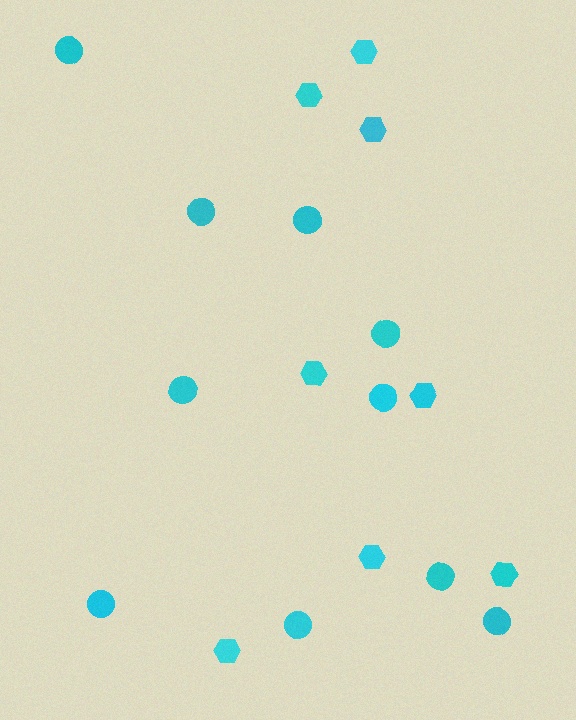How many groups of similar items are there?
There are 2 groups: one group of circles (10) and one group of hexagons (8).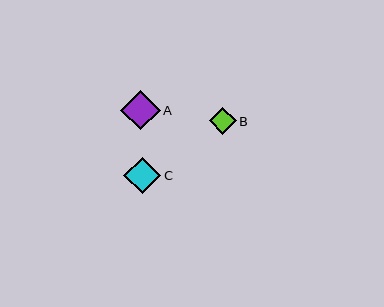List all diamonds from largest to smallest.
From largest to smallest: A, C, B.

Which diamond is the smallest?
Diamond B is the smallest with a size of approximately 27 pixels.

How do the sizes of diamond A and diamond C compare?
Diamond A and diamond C are approximately the same size.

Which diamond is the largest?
Diamond A is the largest with a size of approximately 39 pixels.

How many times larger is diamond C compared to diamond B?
Diamond C is approximately 1.4 times the size of diamond B.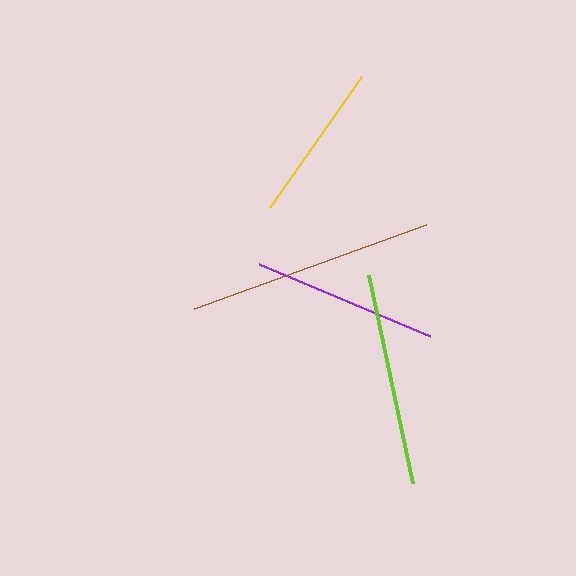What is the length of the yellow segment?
The yellow segment is approximately 160 pixels long.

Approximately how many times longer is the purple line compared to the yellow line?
The purple line is approximately 1.2 times the length of the yellow line.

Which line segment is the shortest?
The yellow line is the shortest at approximately 160 pixels.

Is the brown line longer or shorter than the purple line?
The brown line is longer than the purple line.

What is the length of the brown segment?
The brown segment is approximately 247 pixels long.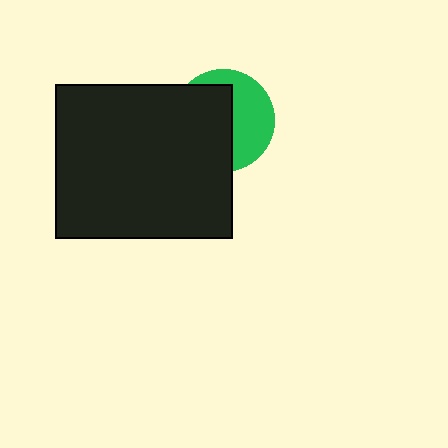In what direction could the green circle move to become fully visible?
The green circle could move right. That would shift it out from behind the black rectangle entirely.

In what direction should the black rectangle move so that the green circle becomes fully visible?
The black rectangle should move left. That is the shortest direction to clear the overlap and leave the green circle fully visible.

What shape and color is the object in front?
The object in front is a black rectangle.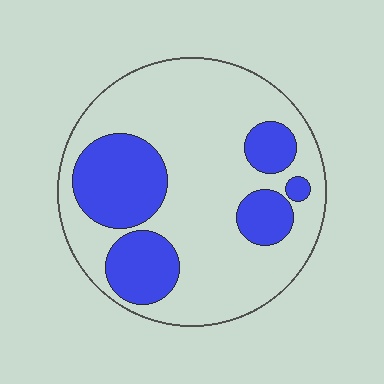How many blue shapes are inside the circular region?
5.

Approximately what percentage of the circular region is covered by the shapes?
Approximately 30%.